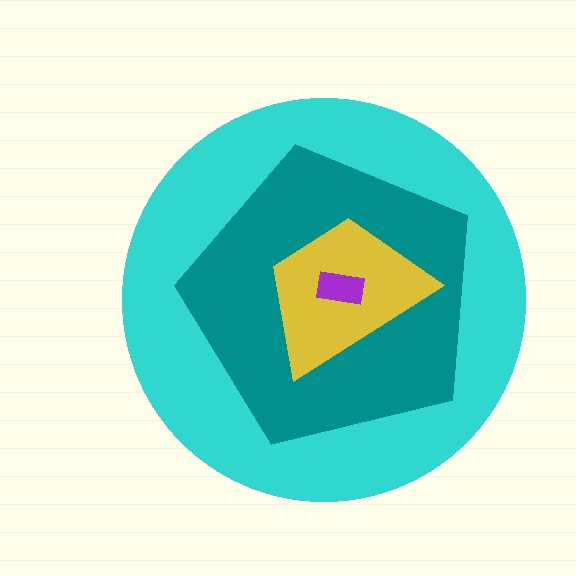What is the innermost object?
The purple rectangle.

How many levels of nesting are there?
4.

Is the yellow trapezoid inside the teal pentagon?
Yes.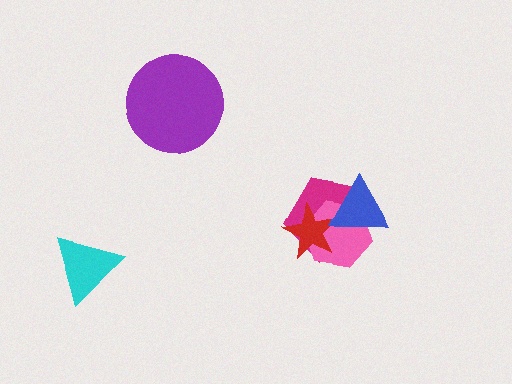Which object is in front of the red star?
The blue triangle is in front of the red star.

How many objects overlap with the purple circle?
0 objects overlap with the purple circle.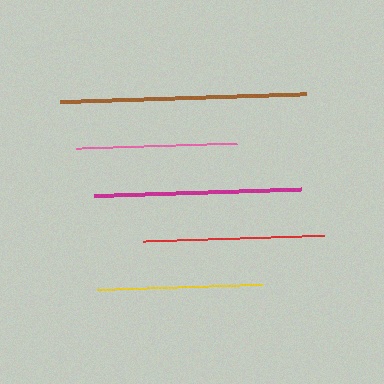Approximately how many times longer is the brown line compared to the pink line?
The brown line is approximately 1.5 times the length of the pink line.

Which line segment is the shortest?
The pink line is the shortest at approximately 161 pixels.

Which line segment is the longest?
The brown line is the longest at approximately 245 pixels.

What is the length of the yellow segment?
The yellow segment is approximately 165 pixels long.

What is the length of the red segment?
The red segment is approximately 183 pixels long.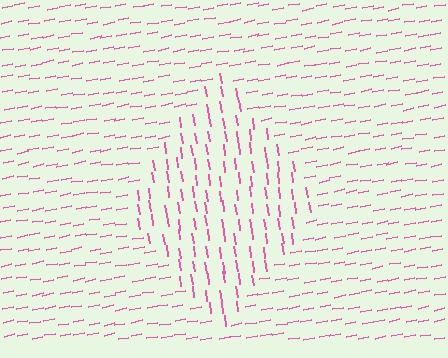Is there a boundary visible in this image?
Yes, there is a texture boundary formed by a change in line orientation.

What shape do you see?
I see a diamond.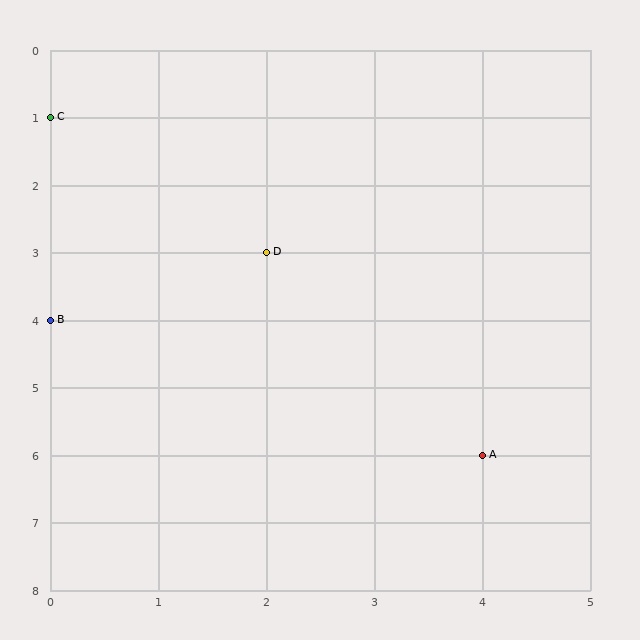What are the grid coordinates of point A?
Point A is at grid coordinates (4, 6).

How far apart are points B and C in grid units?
Points B and C are 3 rows apart.